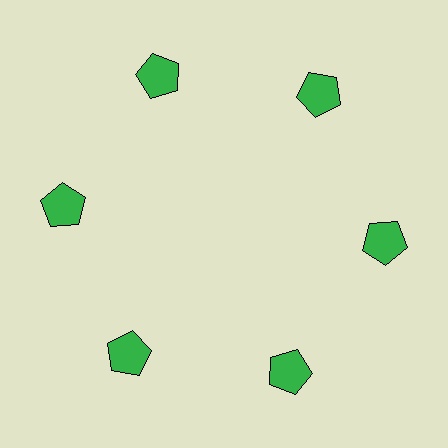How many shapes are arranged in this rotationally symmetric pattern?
There are 6 shapes, arranged in 6 groups of 1.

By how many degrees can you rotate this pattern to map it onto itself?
The pattern maps onto itself every 60 degrees of rotation.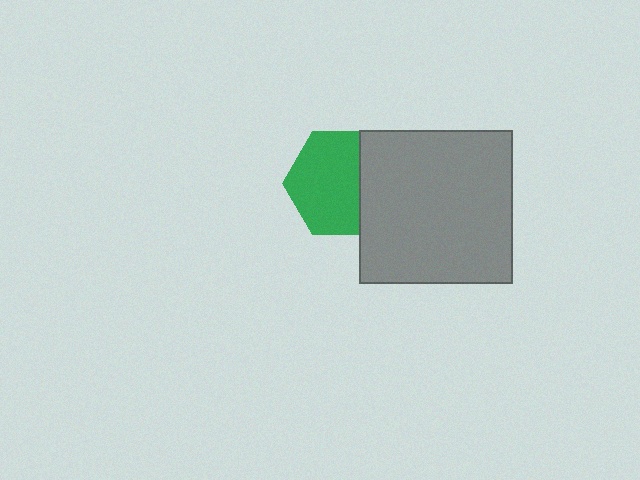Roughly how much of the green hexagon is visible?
Most of it is visible (roughly 69%).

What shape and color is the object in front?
The object in front is a gray square.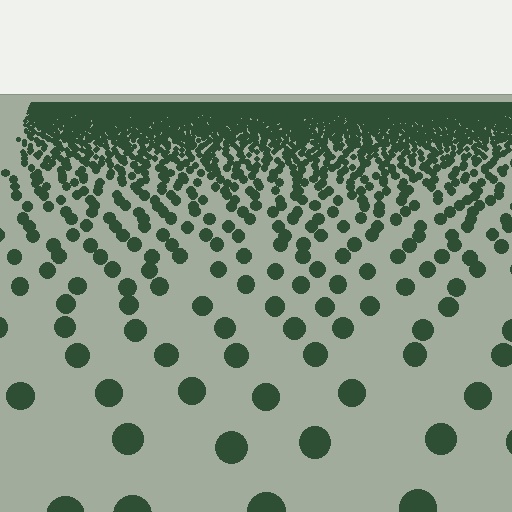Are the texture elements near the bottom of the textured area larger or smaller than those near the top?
Larger. Near the bottom, elements are closer to the viewer and appear at a bigger on-screen size.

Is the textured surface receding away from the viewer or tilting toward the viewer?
The surface is receding away from the viewer. Texture elements get smaller and denser toward the top.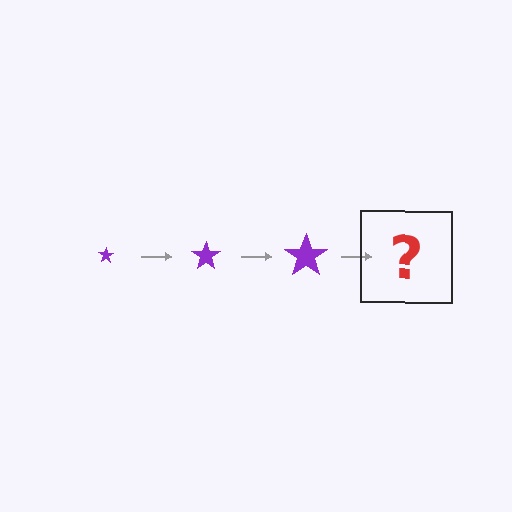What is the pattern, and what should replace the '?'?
The pattern is that the star gets progressively larger each step. The '?' should be a purple star, larger than the previous one.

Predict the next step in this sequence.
The next step is a purple star, larger than the previous one.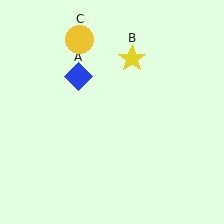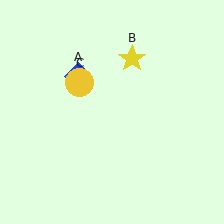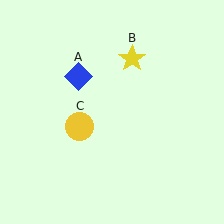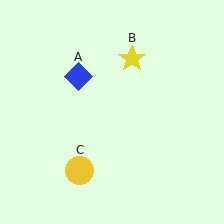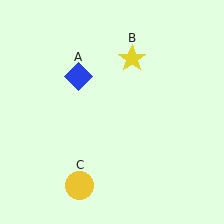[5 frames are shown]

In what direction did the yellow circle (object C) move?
The yellow circle (object C) moved down.